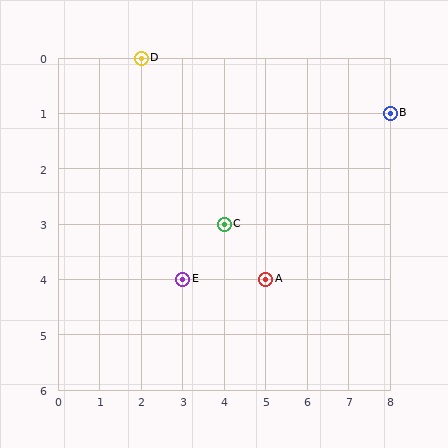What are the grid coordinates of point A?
Point A is at grid coordinates (5, 4).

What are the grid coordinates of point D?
Point D is at grid coordinates (2, 0).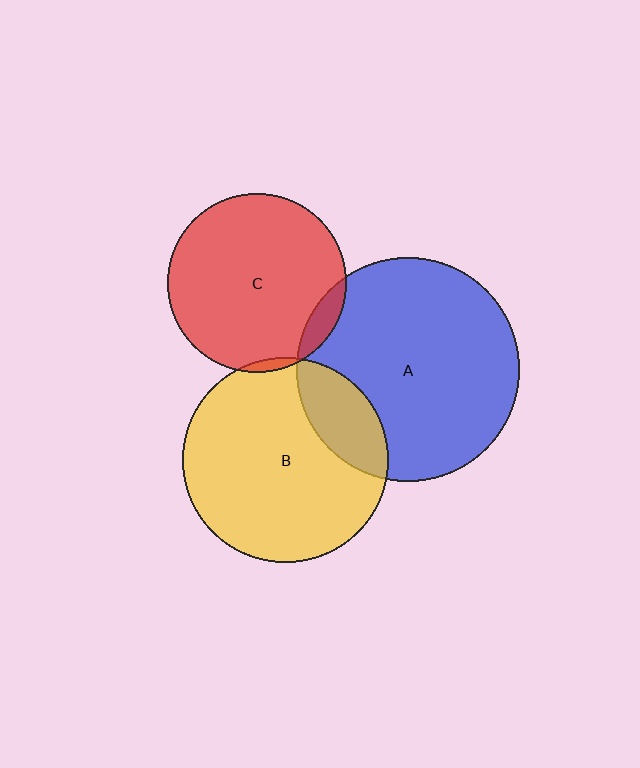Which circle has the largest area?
Circle A (blue).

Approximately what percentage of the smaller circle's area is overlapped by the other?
Approximately 5%.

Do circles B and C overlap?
Yes.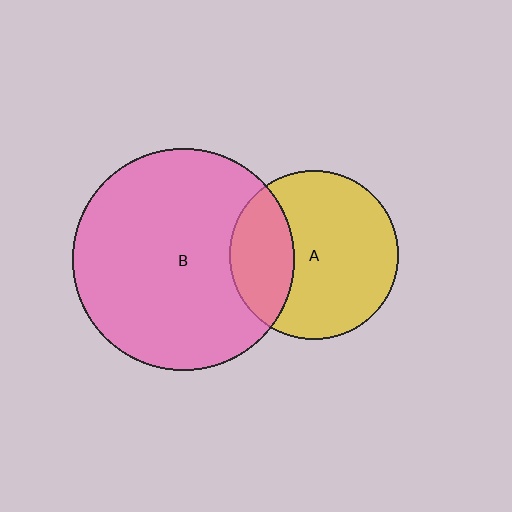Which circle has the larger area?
Circle B (pink).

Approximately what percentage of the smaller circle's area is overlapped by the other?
Approximately 30%.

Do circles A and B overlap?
Yes.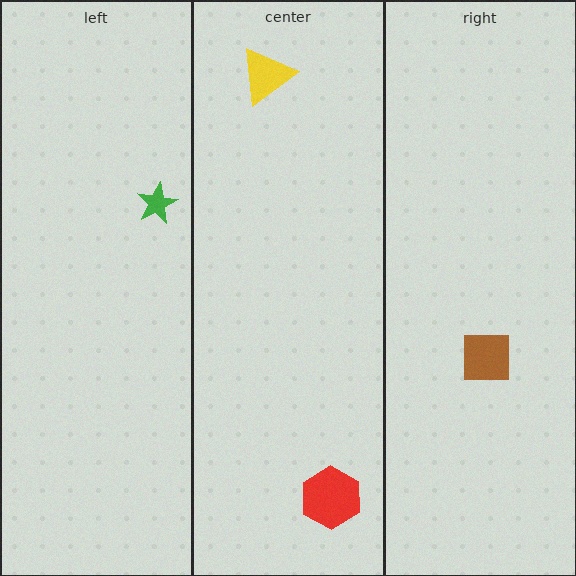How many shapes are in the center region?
2.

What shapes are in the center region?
The yellow triangle, the red hexagon.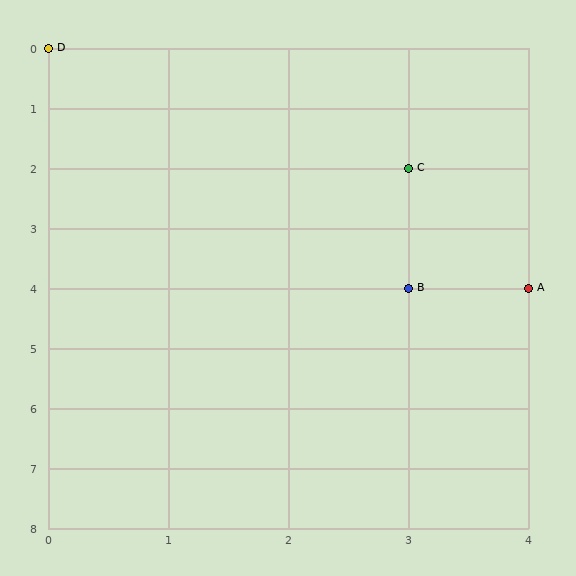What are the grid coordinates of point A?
Point A is at grid coordinates (4, 4).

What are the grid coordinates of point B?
Point B is at grid coordinates (3, 4).